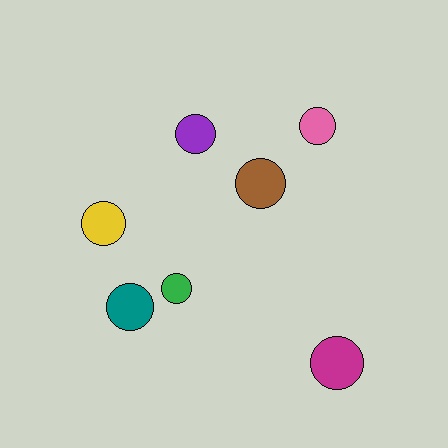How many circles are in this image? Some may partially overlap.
There are 7 circles.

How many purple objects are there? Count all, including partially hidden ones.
There is 1 purple object.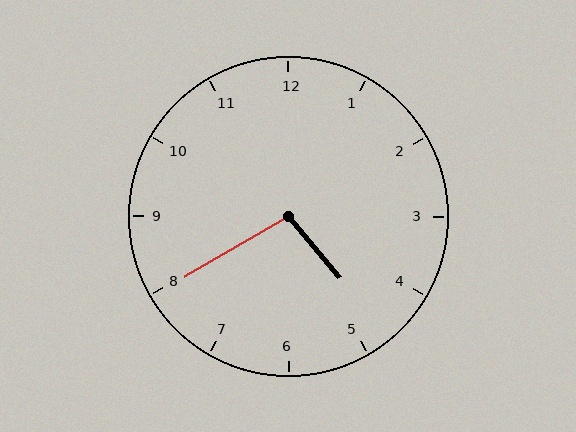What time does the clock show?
4:40.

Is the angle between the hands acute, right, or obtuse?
It is obtuse.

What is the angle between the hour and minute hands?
Approximately 100 degrees.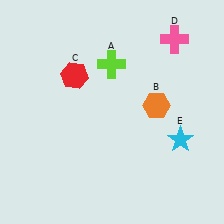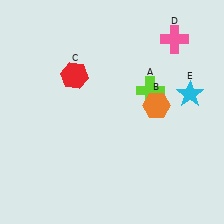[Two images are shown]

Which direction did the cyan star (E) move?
The cyan star (E) moved up.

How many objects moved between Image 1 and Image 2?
2 objects moved between the two images.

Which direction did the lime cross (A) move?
The lime cross (A) moved right.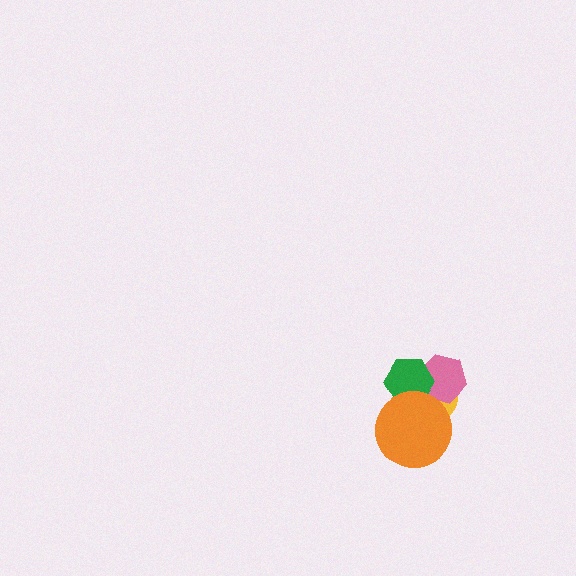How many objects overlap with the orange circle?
2 objects overlap with the orange circle.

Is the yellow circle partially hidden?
Yes, it is partially covered by another shape.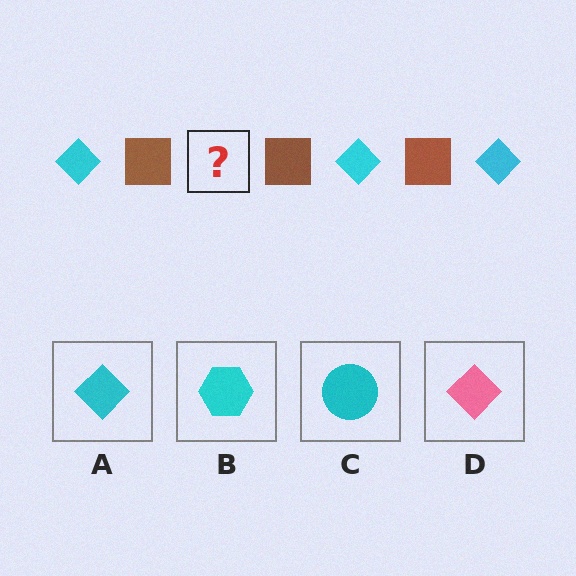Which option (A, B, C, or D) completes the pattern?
A.